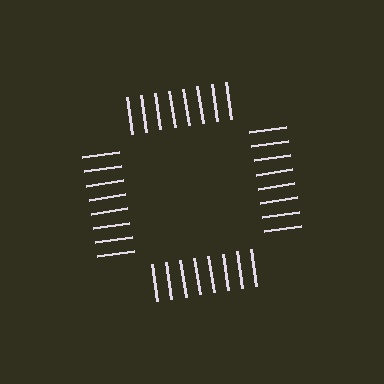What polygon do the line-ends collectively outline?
An illusory square — the line segments terminate on its edges but no continuous stroke is drawn.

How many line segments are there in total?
32 — 8 along each of the 4 edges.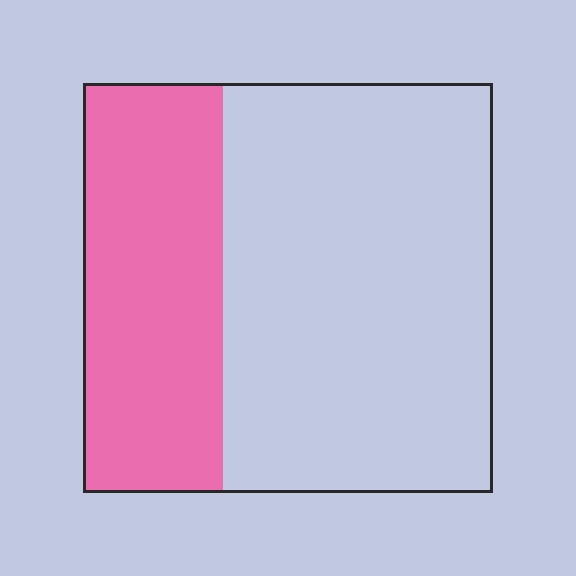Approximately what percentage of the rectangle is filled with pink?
Approximately 35%.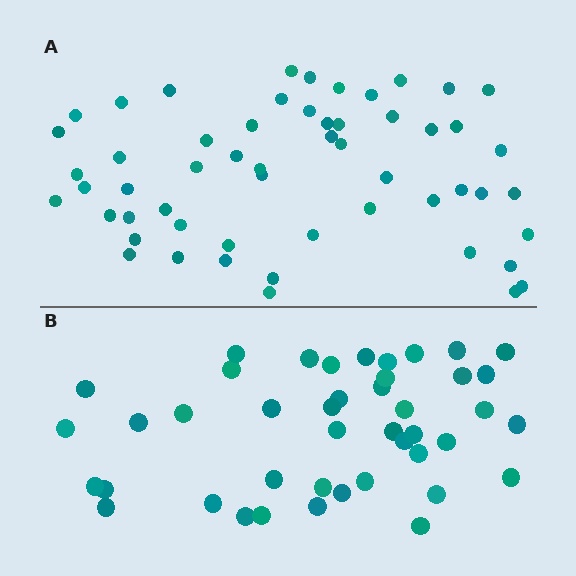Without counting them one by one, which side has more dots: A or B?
Region A (the top region) has more dots.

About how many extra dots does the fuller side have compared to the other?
Region A has roughly 12 or so more dots than region B.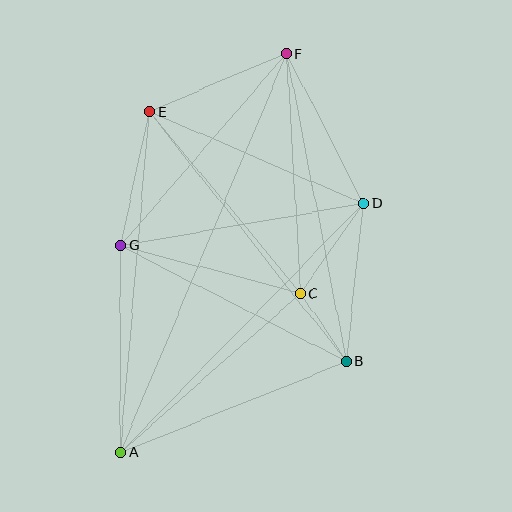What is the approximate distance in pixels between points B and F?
The distance between B and F is approximately 314 pixels.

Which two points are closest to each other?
Points B and C are closest to each other.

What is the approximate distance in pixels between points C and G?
The distance between C and G is approximately 186 pixels.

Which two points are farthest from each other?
Points A and F are farthest from each other.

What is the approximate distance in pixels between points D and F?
The distance between D and F is approximately 168 pixels.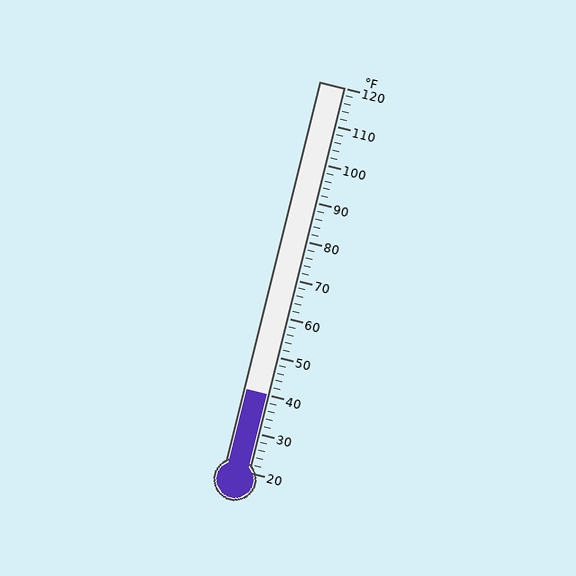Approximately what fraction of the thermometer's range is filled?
The thermometer is filled to approximately 20% of its range.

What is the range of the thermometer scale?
The thermometer scale ranges from 20°F to 120°F.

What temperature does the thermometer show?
The thermometer shows approximately 40°F.